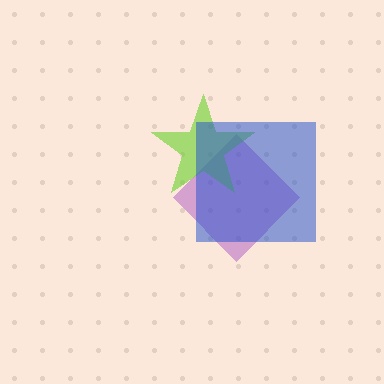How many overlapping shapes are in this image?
There are 3 overlapping shapes in the image.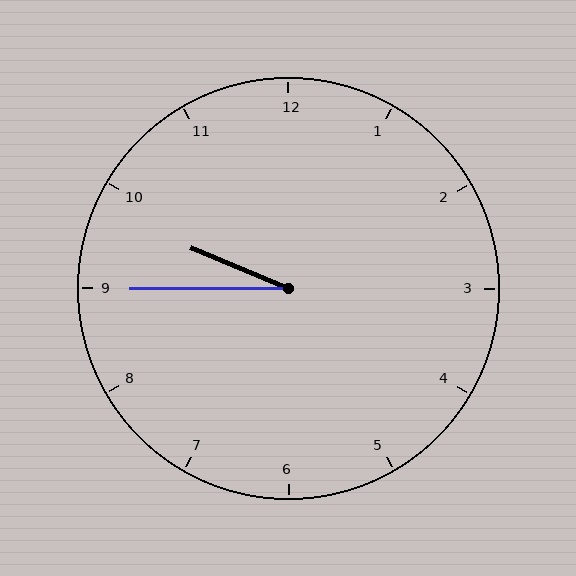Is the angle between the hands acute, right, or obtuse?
It is acute.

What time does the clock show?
9:45.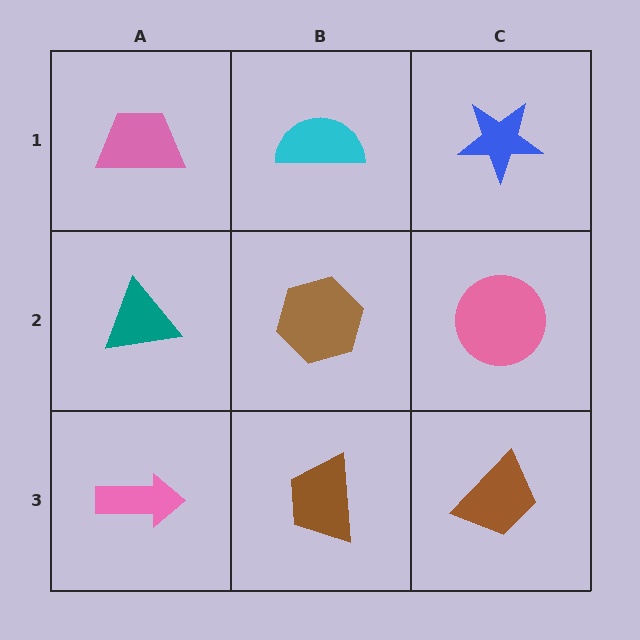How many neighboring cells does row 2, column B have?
4.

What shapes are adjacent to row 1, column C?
A pink circle (row 2, column C), a cyan semicircle (row 1, column B).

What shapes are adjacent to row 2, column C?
A blue star (row 1, column C), a brown trapezoid (row 3, column C), a brown hexagon (row 2, column B).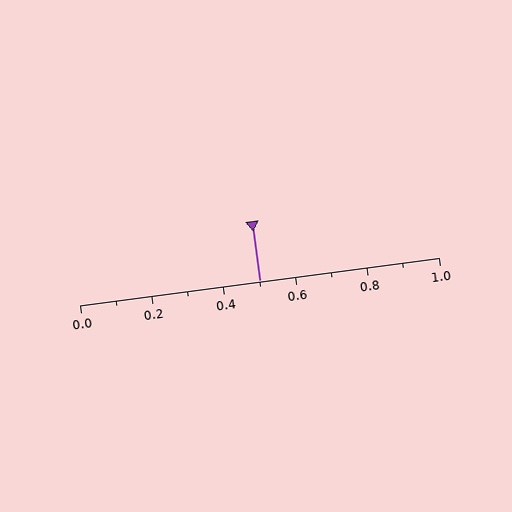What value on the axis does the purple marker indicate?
The marker indicates approximately 0.5.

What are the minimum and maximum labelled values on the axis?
The axis runs from 0.0 to 1.0.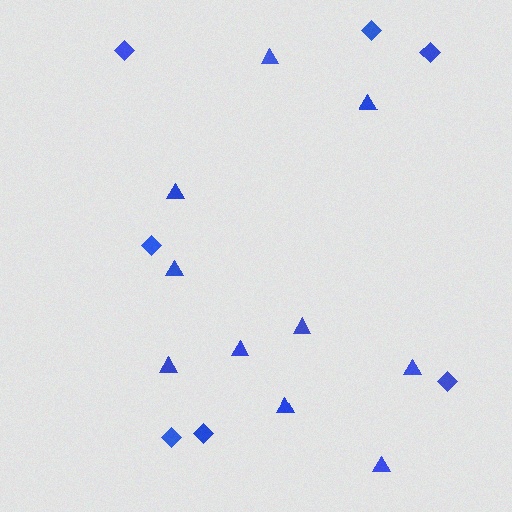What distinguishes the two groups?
There are 2 groups: one group of triangles (10) and one group of diamonds (7).